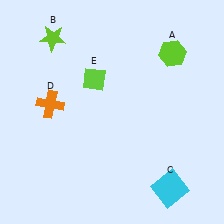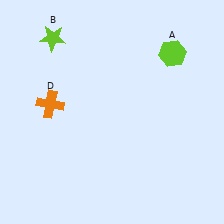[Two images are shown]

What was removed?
The cyan square (C), the lime diamond (E) were removed in Image 2.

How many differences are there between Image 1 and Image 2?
There are 2 differences between the two images.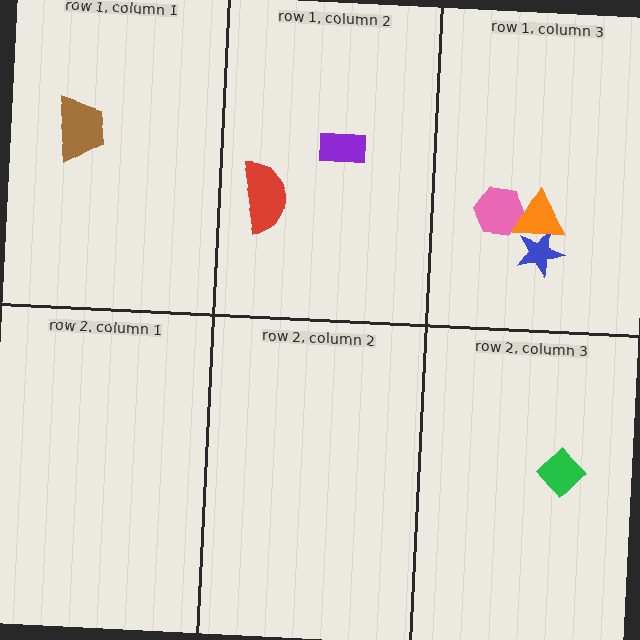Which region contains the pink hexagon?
The row 1, column 3 region.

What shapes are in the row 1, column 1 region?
The brown trapezoid.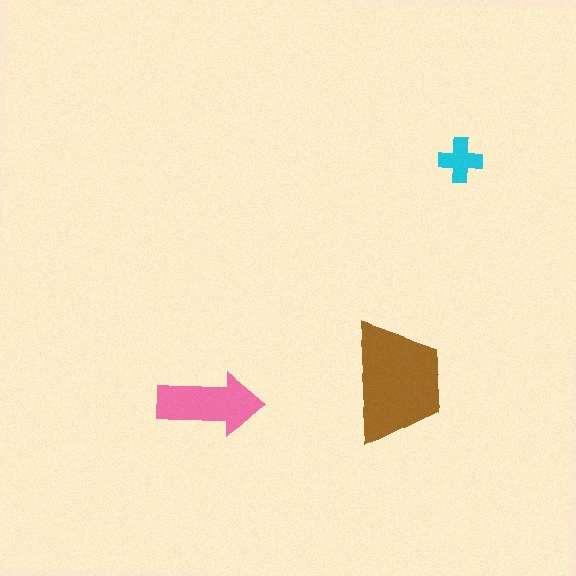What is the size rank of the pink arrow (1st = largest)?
2nd.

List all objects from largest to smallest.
The brown trapezoid, the pink arrow, the cyan cross.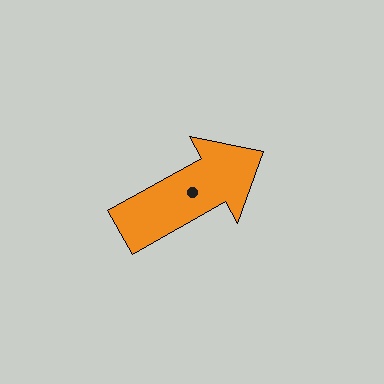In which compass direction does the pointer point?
Northeast.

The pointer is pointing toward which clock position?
Roughly 2 o'clock.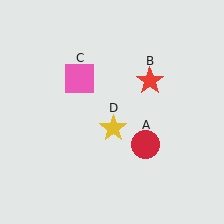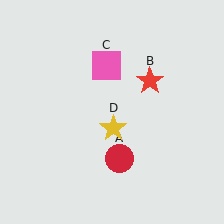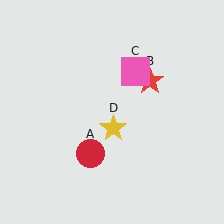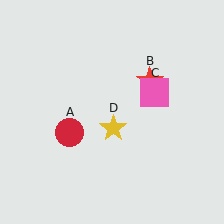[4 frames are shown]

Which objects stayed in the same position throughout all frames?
Red star (object B) and yellow star (object D) remained stationary.